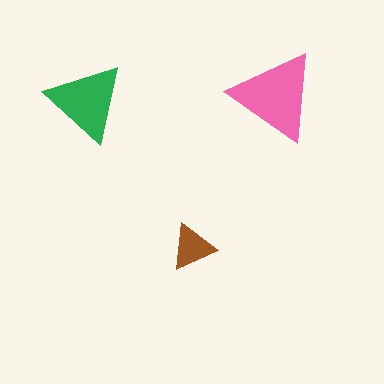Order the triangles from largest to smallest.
the pink one, the green one, the brown one.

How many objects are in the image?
There are 3 objects in the image.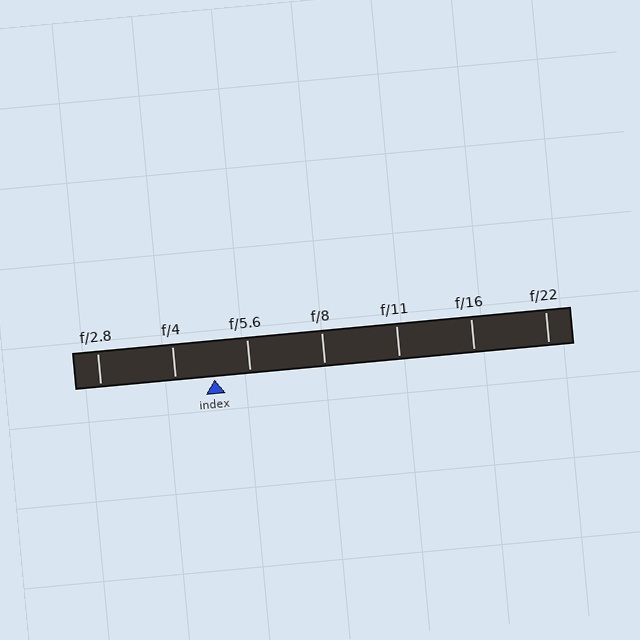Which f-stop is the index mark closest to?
The index mark is closest to f/5.6.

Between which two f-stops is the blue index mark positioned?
The index mark is between f/4 and f/5.6.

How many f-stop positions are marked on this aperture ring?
There are 7 f-stop positions marked.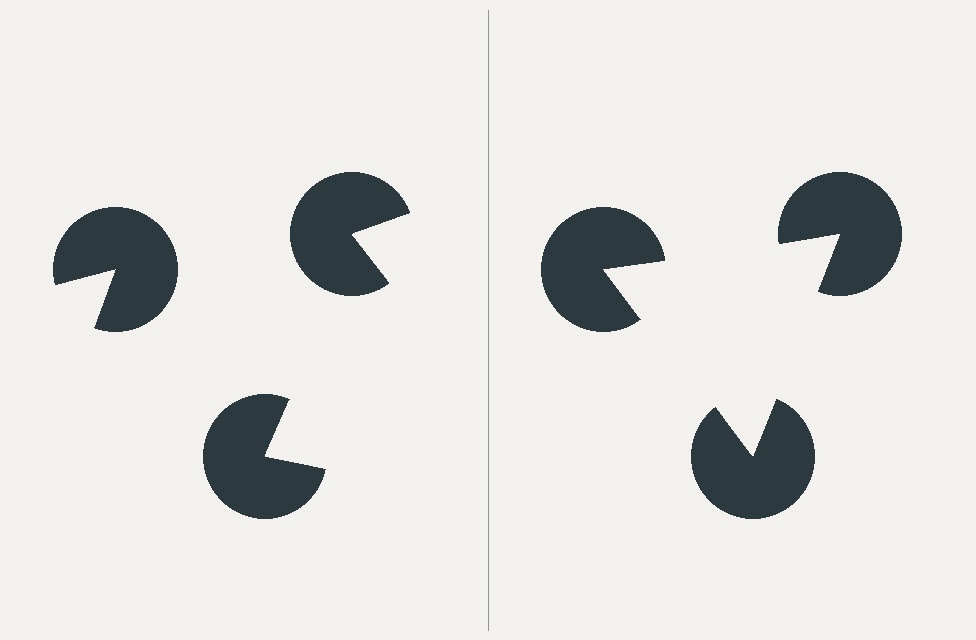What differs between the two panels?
The pac-man discs are positioned identically on both sides; only the wedge orientations differ. On the right they align to a triangle; on the left they are misaligned.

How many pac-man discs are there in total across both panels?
6 — 3 on each side.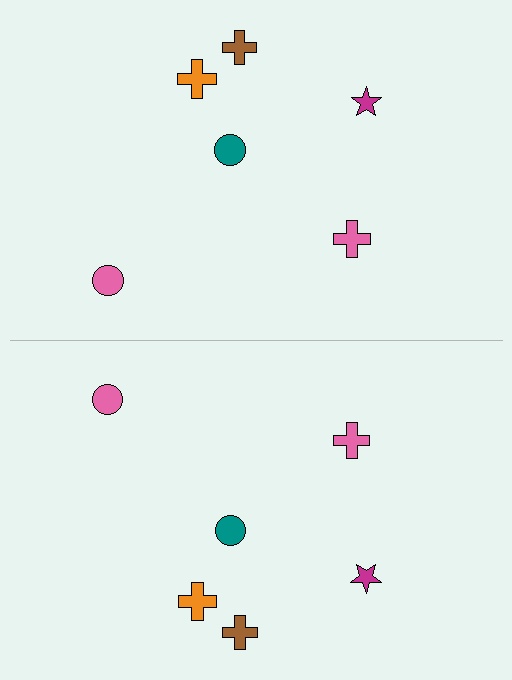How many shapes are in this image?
There are 12 shapes in this image.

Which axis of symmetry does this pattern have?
The pattern has a horizontal axis of symmetry running through the center of the image.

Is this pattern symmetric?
Yes, this pattern has bilateral (reflection) symmetry.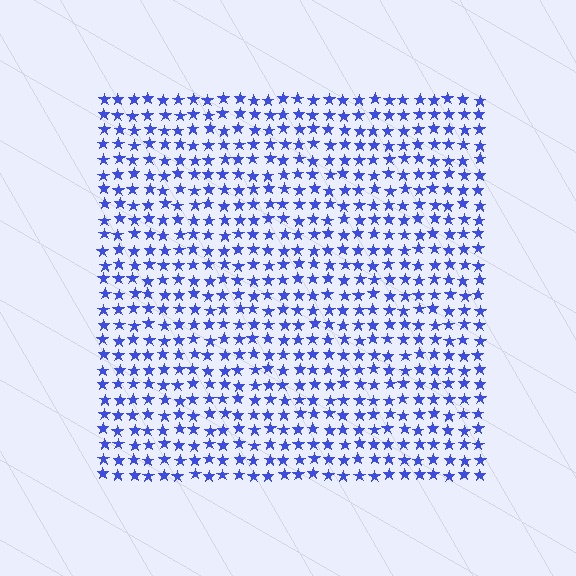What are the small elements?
The small elements are stars.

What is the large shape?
The large shape is a square.